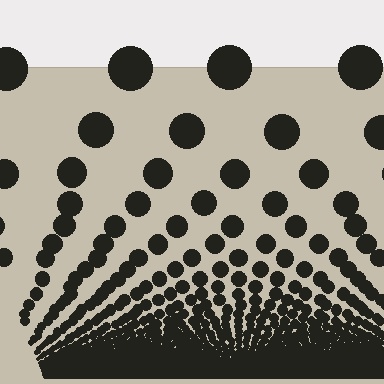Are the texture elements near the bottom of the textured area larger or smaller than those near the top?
Smaller. The gradient is inverted — elements near the bottom are smaller and denser.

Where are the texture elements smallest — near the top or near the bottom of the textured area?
Near the bottom.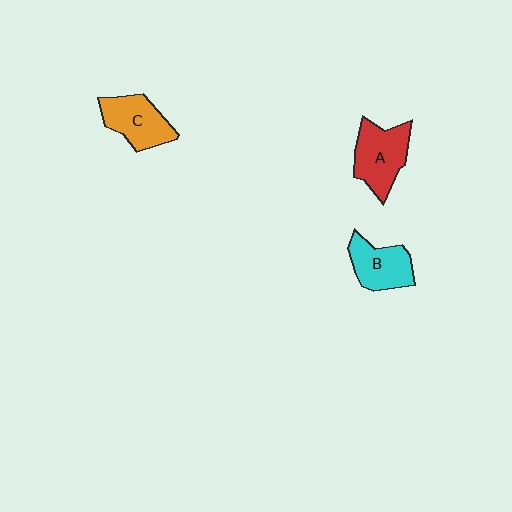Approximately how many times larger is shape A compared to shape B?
Approximately 1.2 times.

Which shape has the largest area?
Shape A (red).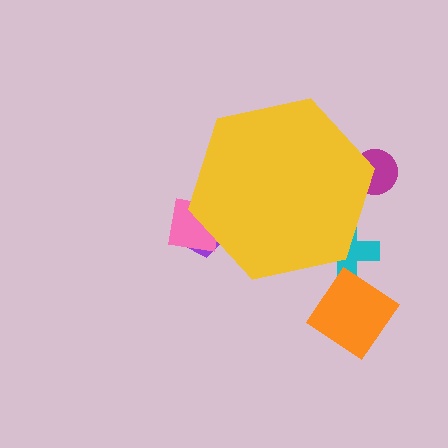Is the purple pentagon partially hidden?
Yes, the purple pentagon is partially hidden behind the yellow hexagon.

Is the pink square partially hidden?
Yes, the pink square is partially hidden behind the yellow hexagon.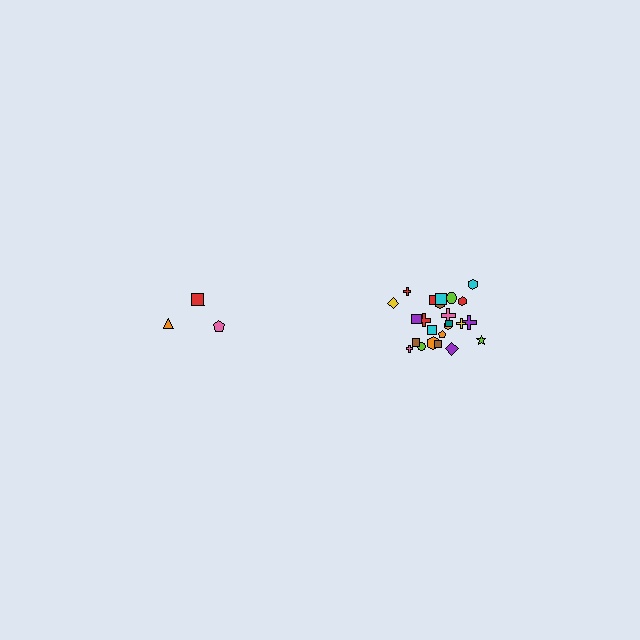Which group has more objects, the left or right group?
The right group.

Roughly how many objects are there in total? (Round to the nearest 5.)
Roughly 30 objects in total.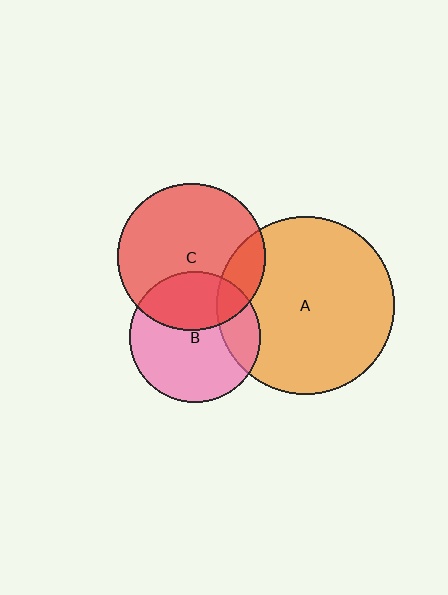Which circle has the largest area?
Circle A (orange).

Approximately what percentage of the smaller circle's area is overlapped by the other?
Approximately 20%.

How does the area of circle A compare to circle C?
Approximately 1.4 times.